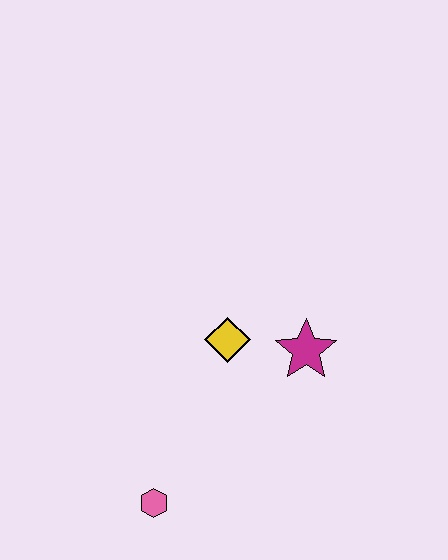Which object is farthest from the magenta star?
The pink hexagon is farthest from the magenta star.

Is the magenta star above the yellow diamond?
No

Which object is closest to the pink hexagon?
The yellow diamond is closest to the pink hexagon.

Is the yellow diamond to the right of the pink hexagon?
Yes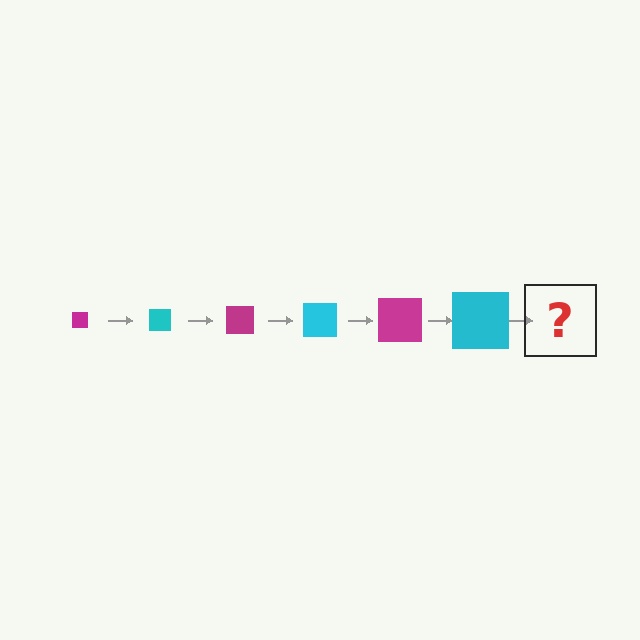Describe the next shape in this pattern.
It should be a magenta square, larger than the previous one.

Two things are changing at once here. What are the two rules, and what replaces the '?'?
The two rules are that the square grows larger each step and the color cycles through magenta and cyan. The '?' should be a magenta square, larger than the previous one.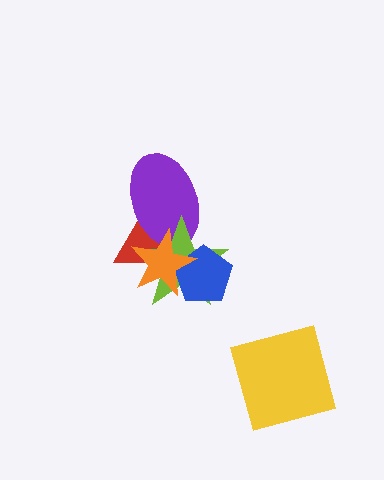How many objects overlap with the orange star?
4 objects overlap with the orange star.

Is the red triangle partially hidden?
Yes, it is partially covered by another shape.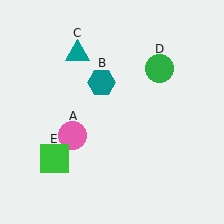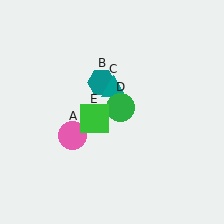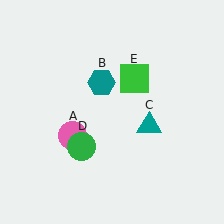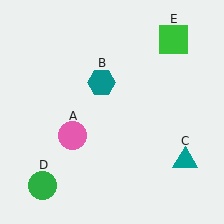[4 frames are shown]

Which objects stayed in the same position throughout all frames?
Pink circle (object A) and teal hexagon (object B) remained stationary.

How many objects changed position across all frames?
3 objects changed position: teal triangle (object C), green circle (object D), green square (object E).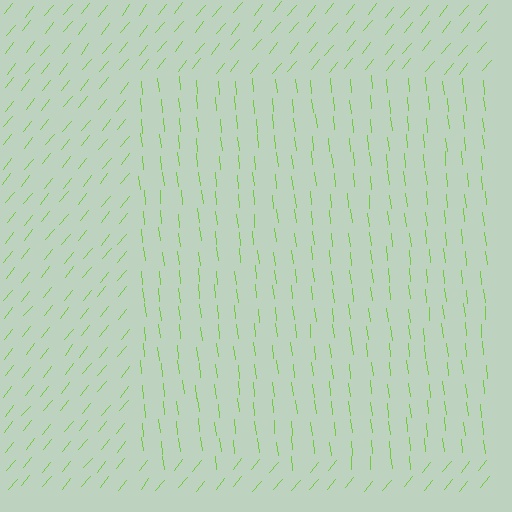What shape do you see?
I see a rectangle.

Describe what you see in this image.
The image is filled with small lime line segments. A rectangle region in the image has lines oriented differently from the surrounding lines, creating a visible texture boundary.